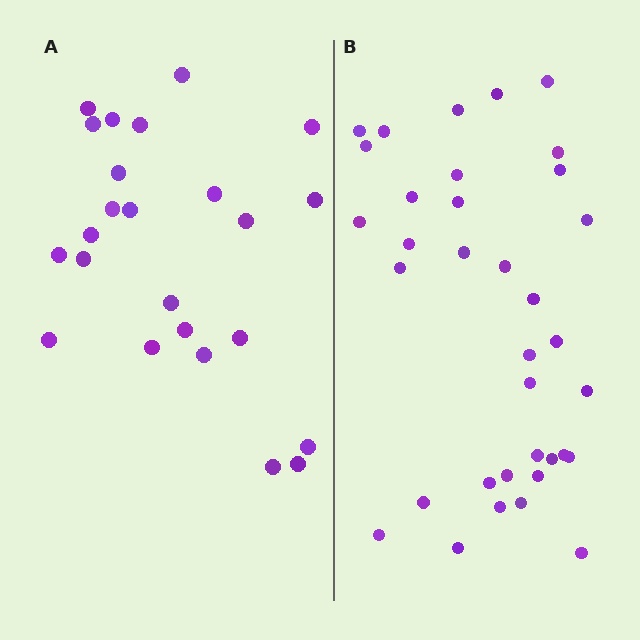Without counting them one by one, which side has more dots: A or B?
Region B (the right region) has more dots.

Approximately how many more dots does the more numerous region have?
Region B has roughly 12 or so more dots than region A.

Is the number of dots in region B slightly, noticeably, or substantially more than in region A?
Region B has substantially more. The ratio is roughly 1.5 to 1.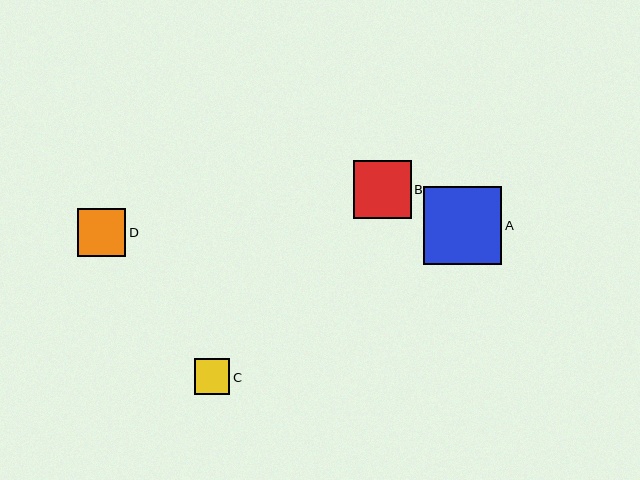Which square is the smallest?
Square C is the smallest with a size of approximately 35 pixels.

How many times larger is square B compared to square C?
Square B is approximately 1.6 times the size of square C.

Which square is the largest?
Square A is the largest with a size of approximately 78 pixels.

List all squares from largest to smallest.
From largest to smallest: A, B, D, C.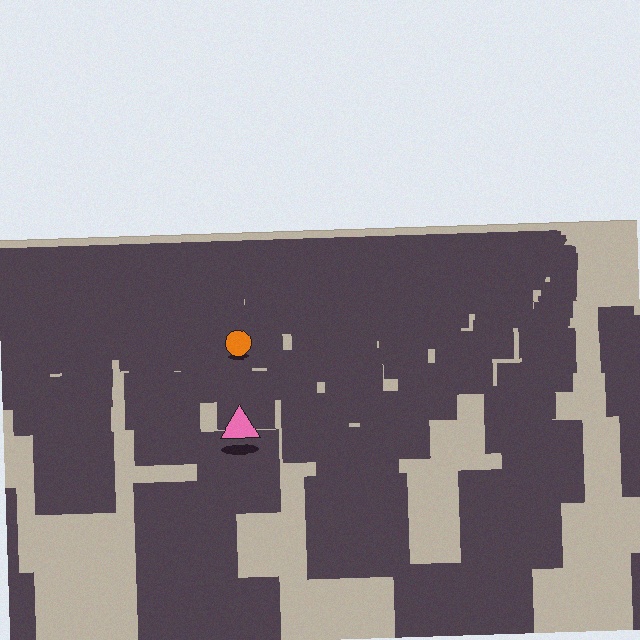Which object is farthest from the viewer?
The orange circle is farthest from the viewer. It appears smaller and the ground texture around it is denser.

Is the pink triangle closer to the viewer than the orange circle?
Yes. The pink triangle is closer — you can tell from the texture gradient: the ground texture is coarser near it.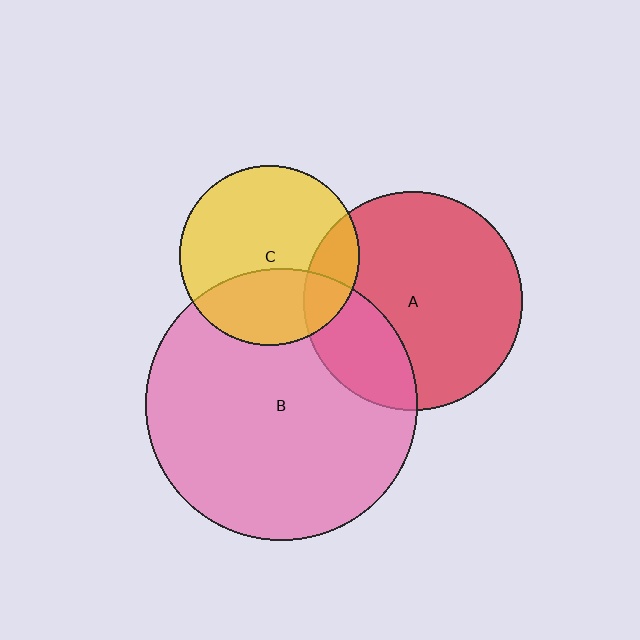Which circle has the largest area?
Circle B (pink).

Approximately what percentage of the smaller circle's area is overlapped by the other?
Approximately 25%.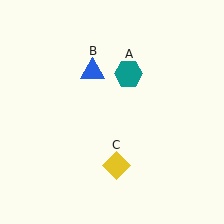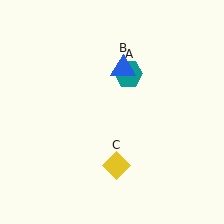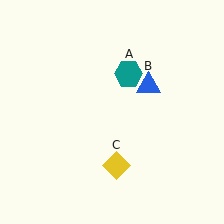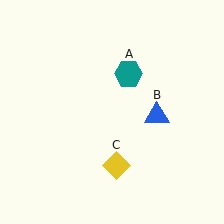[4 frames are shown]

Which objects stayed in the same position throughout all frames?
Teal hexagon (object A) and yellow diamond (object C) remained stationary.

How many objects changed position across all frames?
1 object changed position: blue triangle (object B).